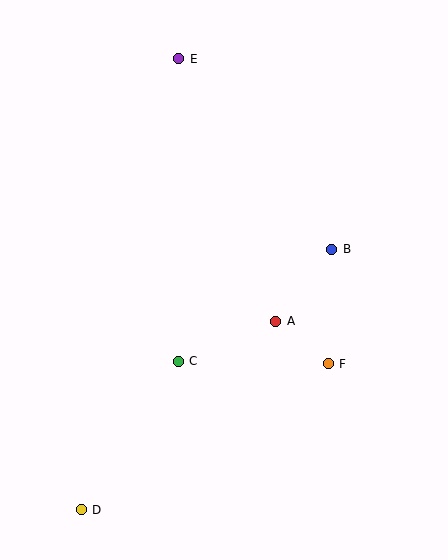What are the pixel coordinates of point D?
Point D is at (81, 510).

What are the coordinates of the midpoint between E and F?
The midpoint between E and F is at (254, 211).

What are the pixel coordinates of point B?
Point B is at (332, 249).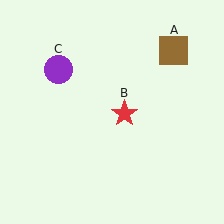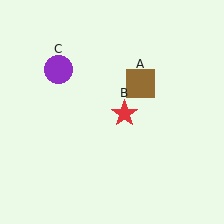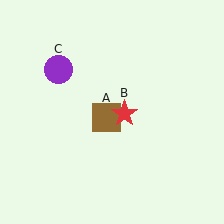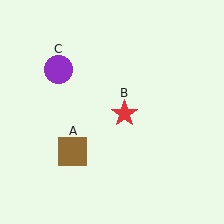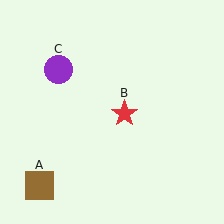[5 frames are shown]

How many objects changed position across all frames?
1 object changed position: brown square (object A).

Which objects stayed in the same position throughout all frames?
Red star (object B) and purple circle (object C) remained stationary.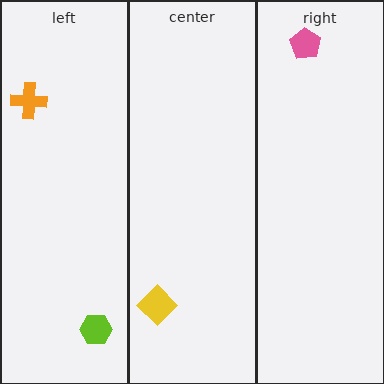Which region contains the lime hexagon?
The left region.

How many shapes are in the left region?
2.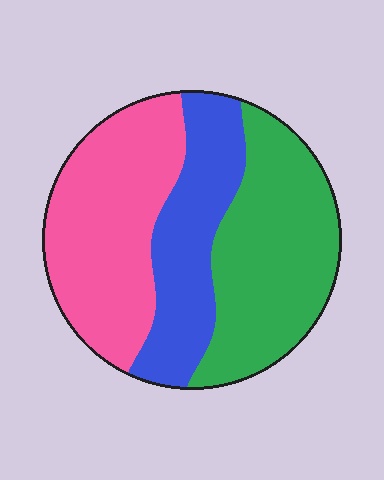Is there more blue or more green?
Green.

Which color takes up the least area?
Blue, at roughly 25%.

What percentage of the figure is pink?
Pink takes up about three eighths (3/8) of the figure.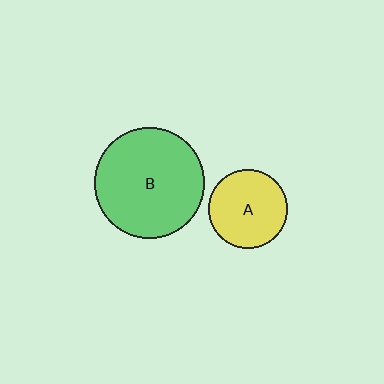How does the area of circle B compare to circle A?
Approximately 1.9 times.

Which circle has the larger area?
Circle B (green).